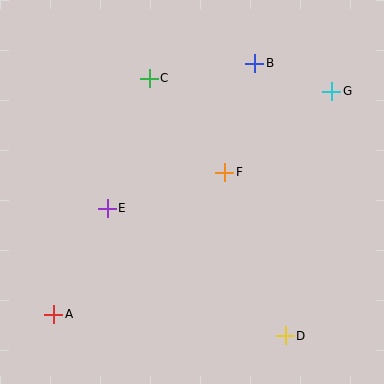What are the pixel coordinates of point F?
Point F is at (225, 172).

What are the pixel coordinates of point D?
Point D is at (285, 336).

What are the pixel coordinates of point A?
Point A is at (54, 314).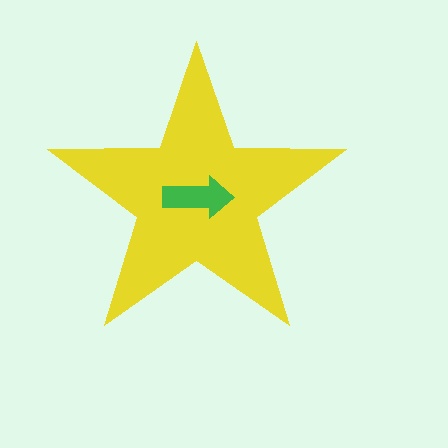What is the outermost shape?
The yellow star.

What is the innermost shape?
The green arrow.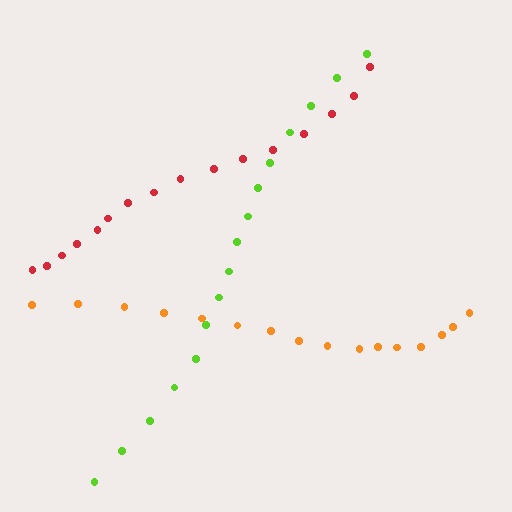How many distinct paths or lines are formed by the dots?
There are 3 distinct paths.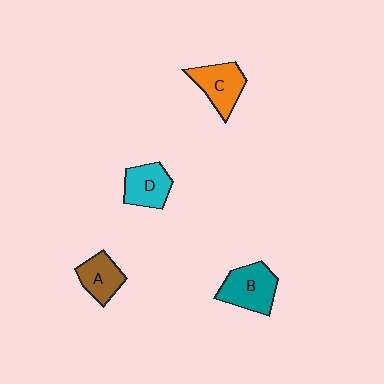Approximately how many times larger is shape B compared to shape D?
Approximately 1.2 times.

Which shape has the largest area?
Shape B (teal).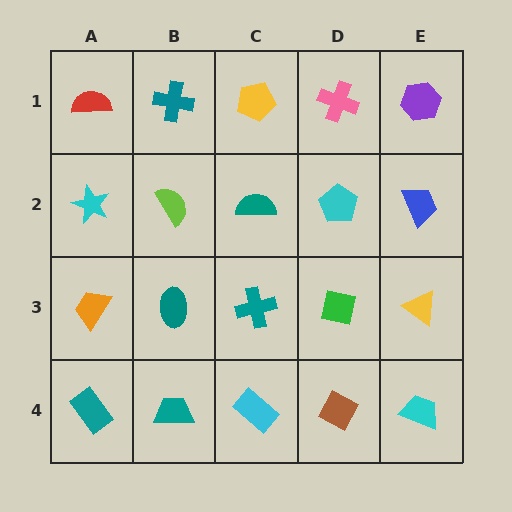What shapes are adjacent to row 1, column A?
A cyan star (row 2, column A), a teal cross (row 1, column B).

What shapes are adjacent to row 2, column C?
A yellow pentagon (row 1, column C), a teal cross (row 3, column C), a lime semicircle (row 2, column B), a cyan pentagon (row 2, column D).